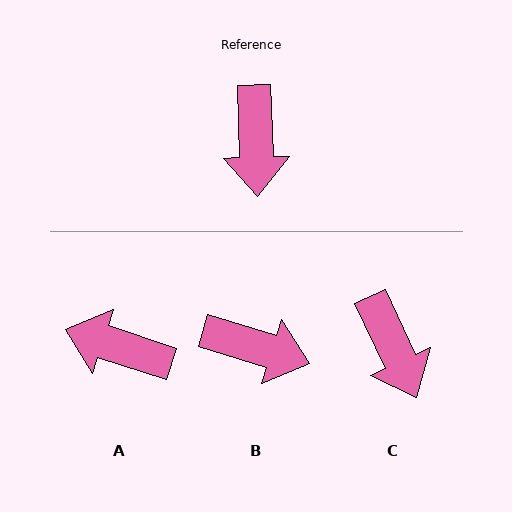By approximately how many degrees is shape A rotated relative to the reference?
Approximately 110 degrees clockwise.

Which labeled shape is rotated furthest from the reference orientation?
A, about 110 degrees away.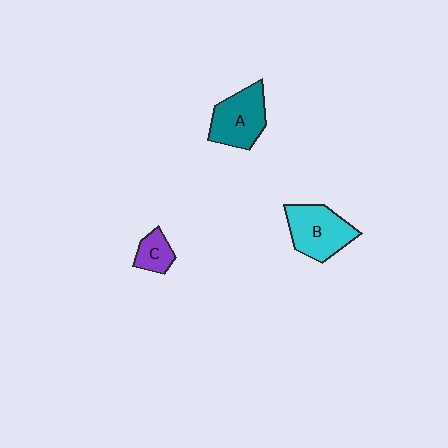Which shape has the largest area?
Shape B (cyan).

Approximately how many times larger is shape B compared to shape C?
Approximately 2.3 times.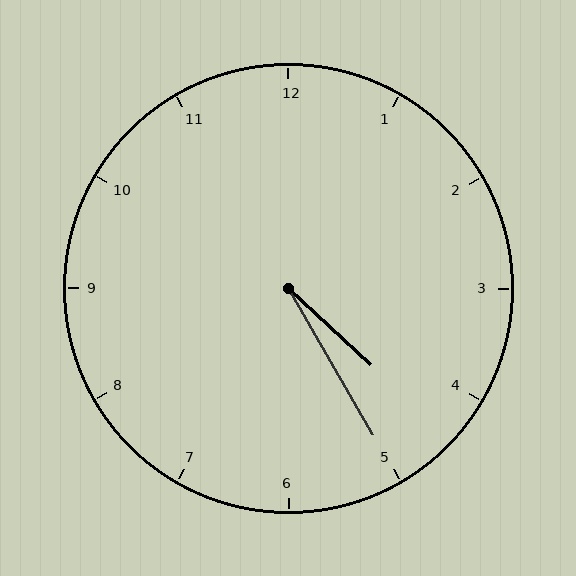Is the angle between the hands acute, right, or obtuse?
It is acute.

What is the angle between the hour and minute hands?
Approximately 18 degrees.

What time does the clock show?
4:25.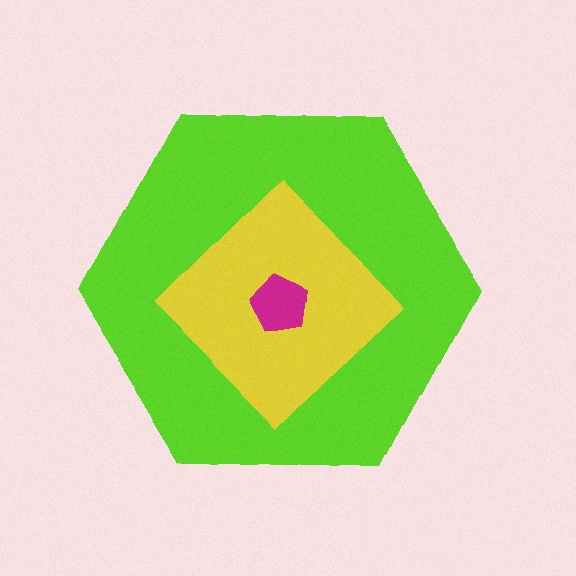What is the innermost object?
The magenta pentagon.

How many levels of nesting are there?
3.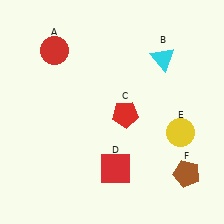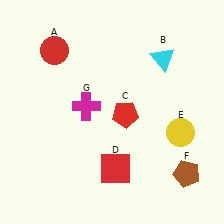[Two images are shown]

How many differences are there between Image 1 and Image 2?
There is 1 difference between the two images.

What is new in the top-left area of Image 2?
A magenta cross (G) was added in the top-left area of Image 2.